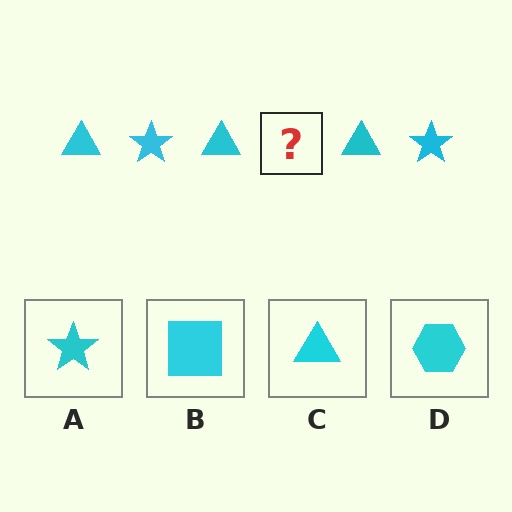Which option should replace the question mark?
Option A.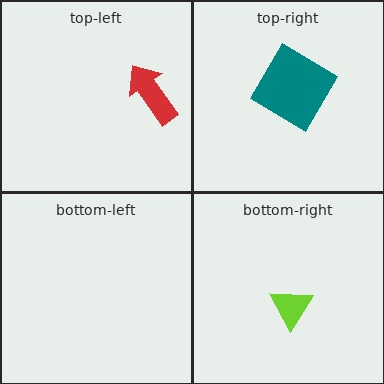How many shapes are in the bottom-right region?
1.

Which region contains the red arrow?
The top-left region.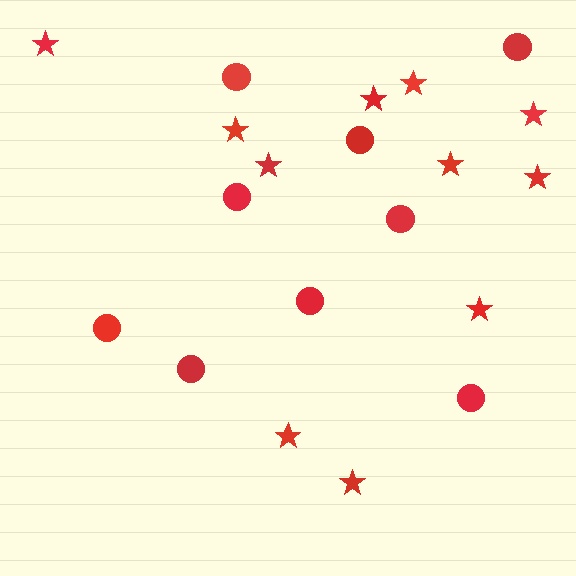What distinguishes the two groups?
There are 2 groups: one group of stars (11) and one group of circles (9).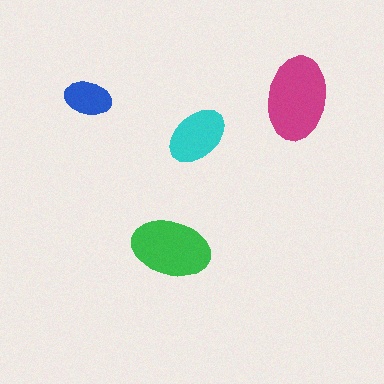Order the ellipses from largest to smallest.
the magenta one, the green one, the cyan one, the blue one.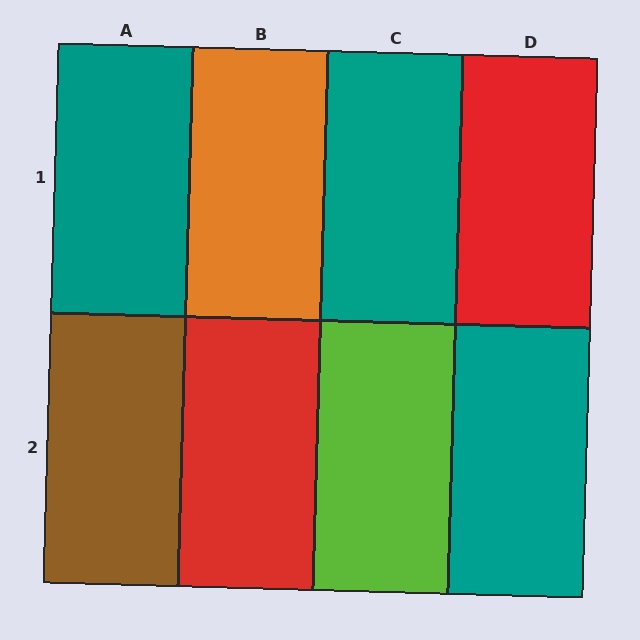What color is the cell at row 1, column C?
Teal.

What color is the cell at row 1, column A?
Teal.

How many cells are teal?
3 cells are teal.